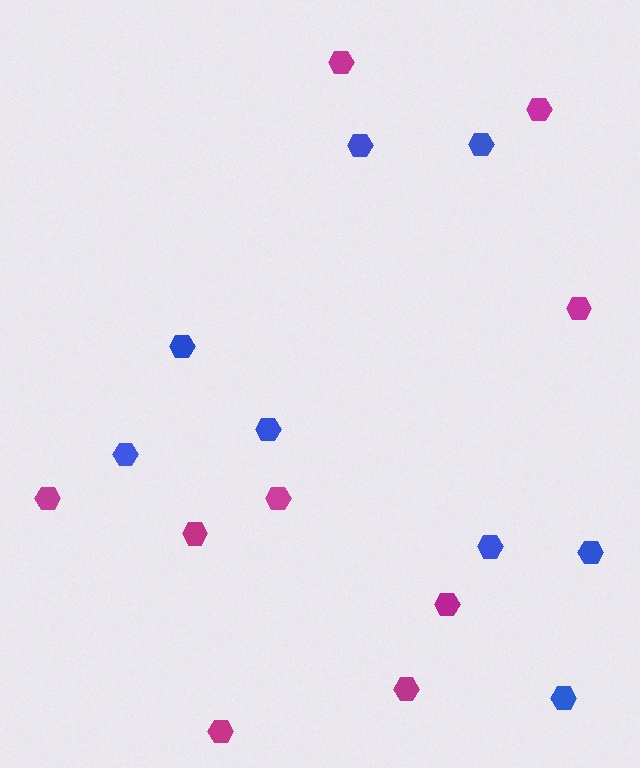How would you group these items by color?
There are 2 groups: one group of magenta hexagons (9) and one group of blue hexagons (8).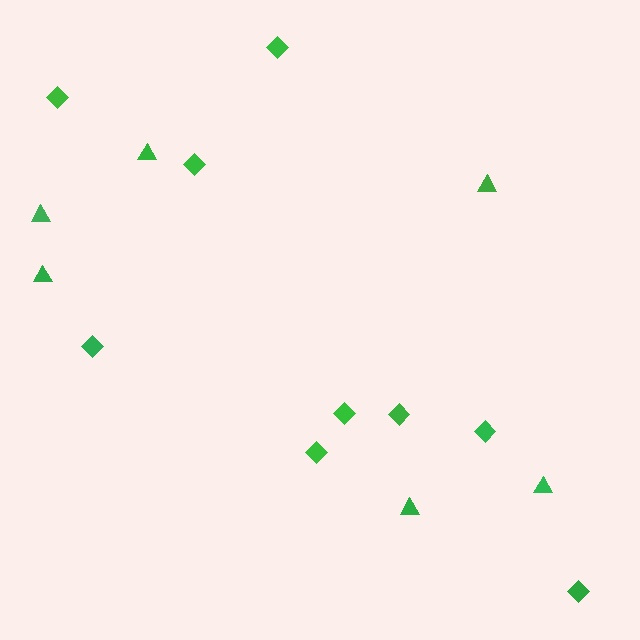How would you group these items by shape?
There are 2 groups: one group of diamonds (9) and one group of triangles (6).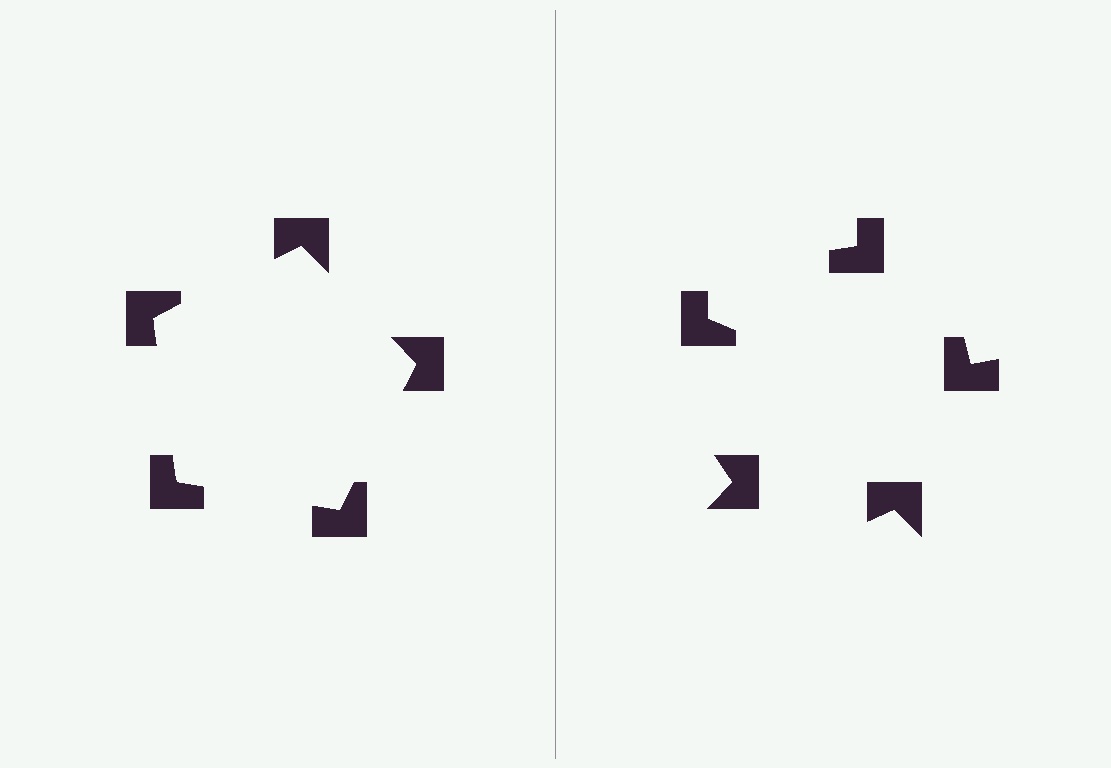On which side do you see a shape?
An illusory pentagon appears on the left side. On the right side the wedge cuts are rotated, so no coherent shape forms.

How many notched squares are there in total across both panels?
10 — 5 on each side.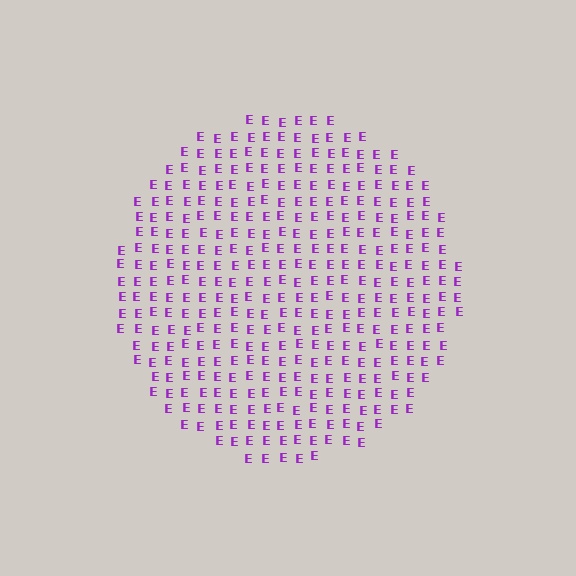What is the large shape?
The large shape is a circle.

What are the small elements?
The small elements are letter E's.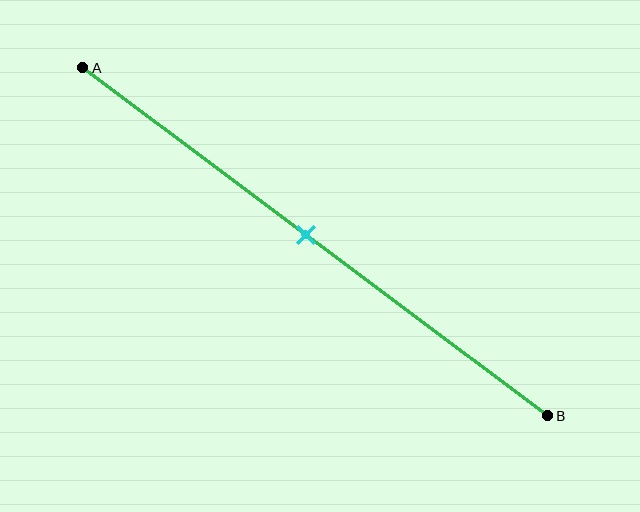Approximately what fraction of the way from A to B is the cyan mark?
The cyan mark is approximately 50% of the way from A to B.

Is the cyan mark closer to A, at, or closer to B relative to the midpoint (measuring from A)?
The cyan mark is approximately at the midpoint of segment AB.